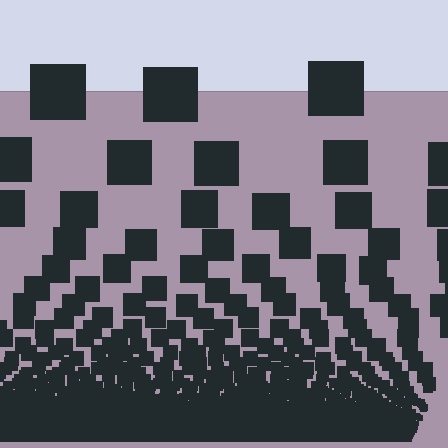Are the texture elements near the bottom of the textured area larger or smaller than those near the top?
Smaller. The gradient is inverted — elements near the bottom are smaller and denser.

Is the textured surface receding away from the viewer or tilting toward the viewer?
The surface appears to tilt toward the viewer. Texture elements get larger and sparser toward the top.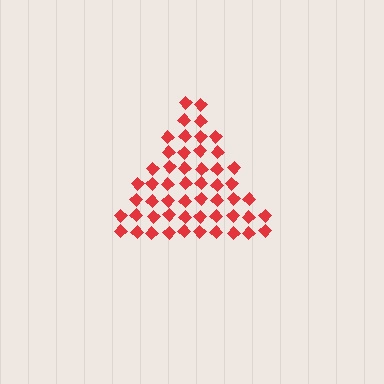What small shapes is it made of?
It is made of small diamonds.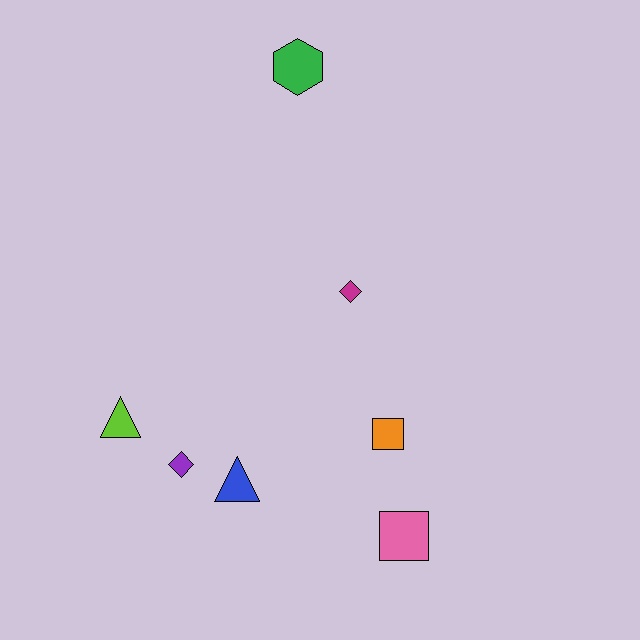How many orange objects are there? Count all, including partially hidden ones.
There is 1 orange object.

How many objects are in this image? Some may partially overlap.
There are 7 objects.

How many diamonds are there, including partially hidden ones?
There are 2 diamonds.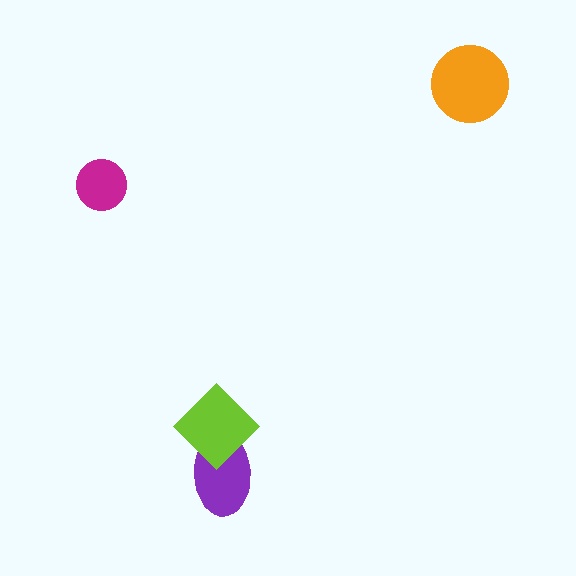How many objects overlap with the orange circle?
0 objects overlap with the orange circle.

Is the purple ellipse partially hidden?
Yes, it is partially covered by another shape.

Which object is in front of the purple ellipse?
The lime diamond is in front of the purple ellipse.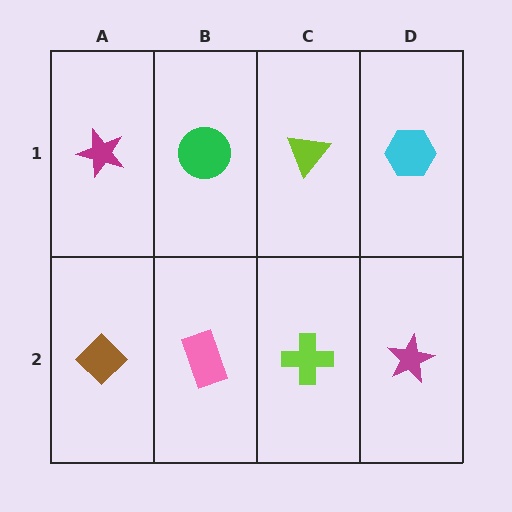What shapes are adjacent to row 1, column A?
A brown diamond (row 2, column A), a green circle (row 1, column B).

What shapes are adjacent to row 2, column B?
A green circle (row 1, column B), a brown diamond (row 2, column A), a lime cross (row 2, column C).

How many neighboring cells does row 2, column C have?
3.